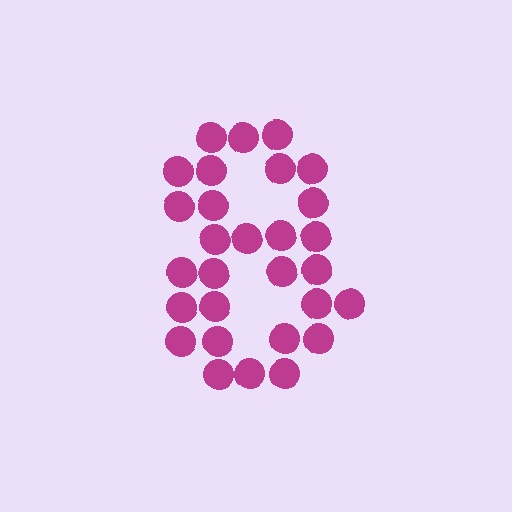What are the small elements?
The small elements are circles.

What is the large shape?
The large shape is the digit 8.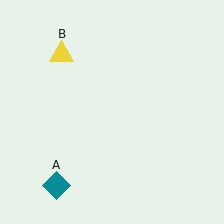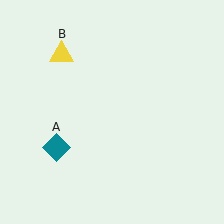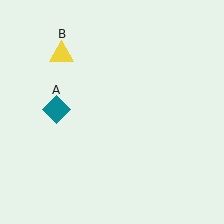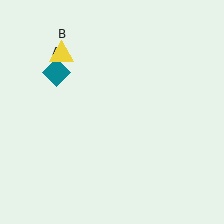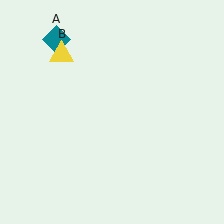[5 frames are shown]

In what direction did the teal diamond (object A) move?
The teal diamond (object A) moved up.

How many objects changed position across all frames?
1 object changed position: teal diamond (object A).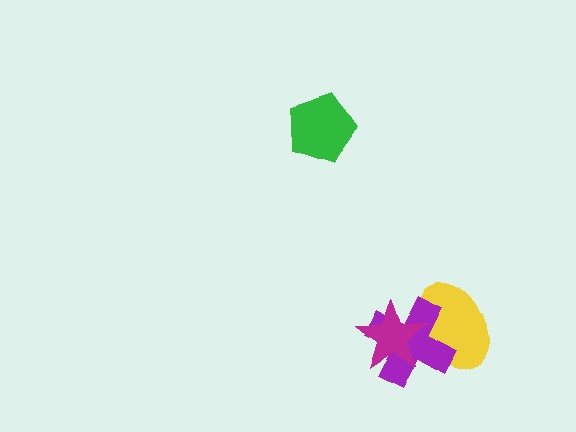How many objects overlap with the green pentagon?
0 objects overlap with the green pentagon.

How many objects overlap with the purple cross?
2 objects overlap with the purple cross.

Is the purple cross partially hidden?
Yes, it is partially covered by another shape.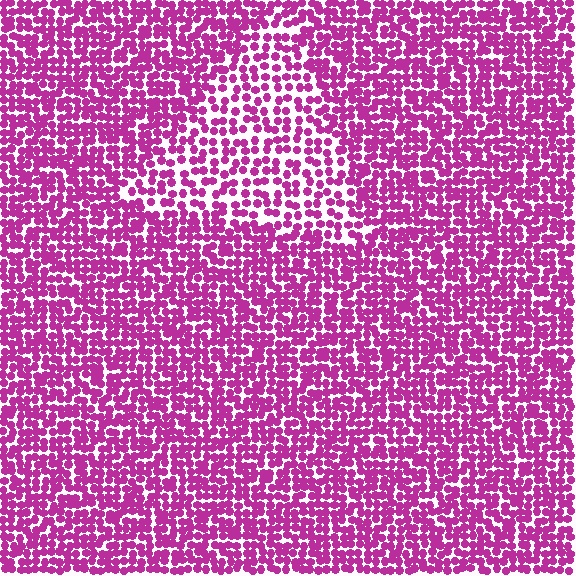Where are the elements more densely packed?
The elements are more densely packed outside the triangle boundary.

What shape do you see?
I see a triangle.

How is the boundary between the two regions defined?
The boundary is defined by a change in element density (approximately 1.7x ratio). All elements are the same color, size, and shape.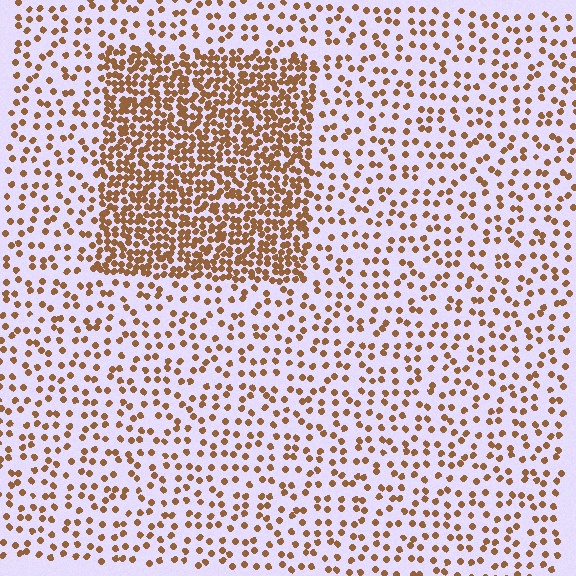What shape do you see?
I see a rectangle.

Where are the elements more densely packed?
The elements are more densely packed inside the rectangle boundary.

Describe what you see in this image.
The image contains small brown elements arranged at two different densities. A rectangle-shaped region is visible where the elements are more densely packed than the surrounding area.